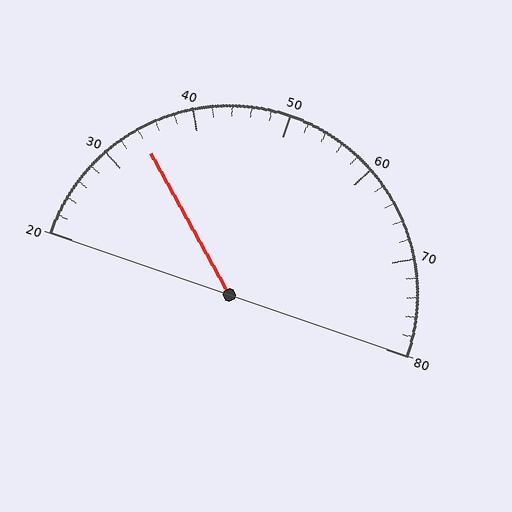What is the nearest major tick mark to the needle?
The nearest major tick mark is 30.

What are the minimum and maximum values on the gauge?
The gauge ranges from 20 to 80.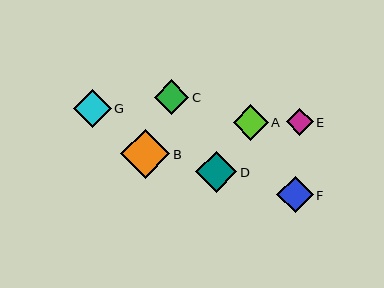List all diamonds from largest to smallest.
From largest to smallest: B, D, G, F, A, C, E.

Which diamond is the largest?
Diamond B is the largest with a size of approximately 49 pixels.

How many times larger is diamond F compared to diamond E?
Diamond F is approximately 1.4 times the size of diamond E.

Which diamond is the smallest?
Diamond E is the smallest with a size of approximately 27 pixels.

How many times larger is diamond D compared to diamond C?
Diamond D is approximately 1.2 times the size of diamond C.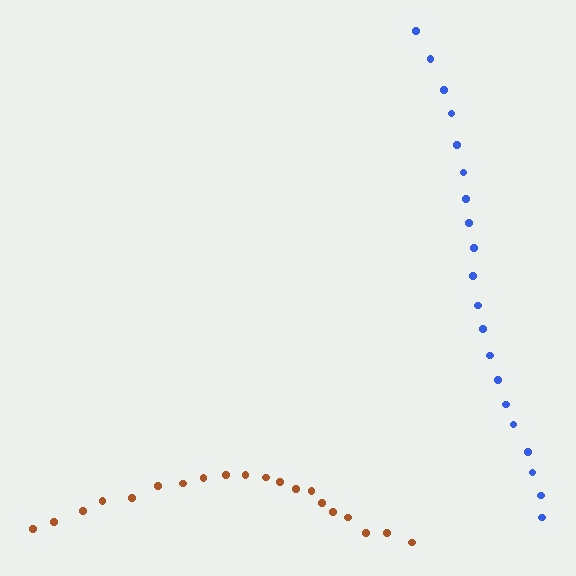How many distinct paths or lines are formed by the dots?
There are 2 distinct paths.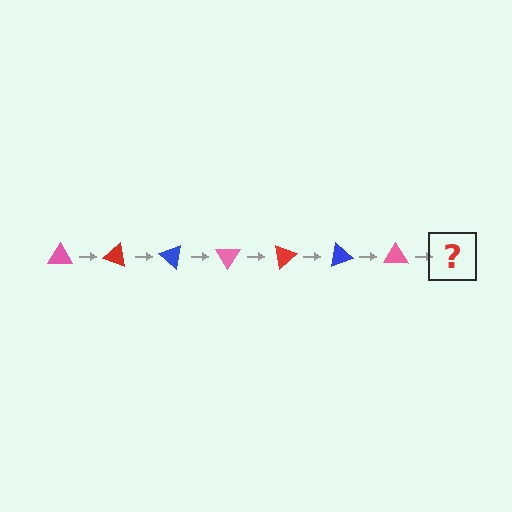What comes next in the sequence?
The next element should be a red triangle, rotated 140 degrees from the start.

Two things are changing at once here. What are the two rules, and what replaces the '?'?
The two rules are that it rotates 20 degrees each step and the color cycles through pink, red, and blue. The '?' should be a red triangle, rotated 140 degrees from the start.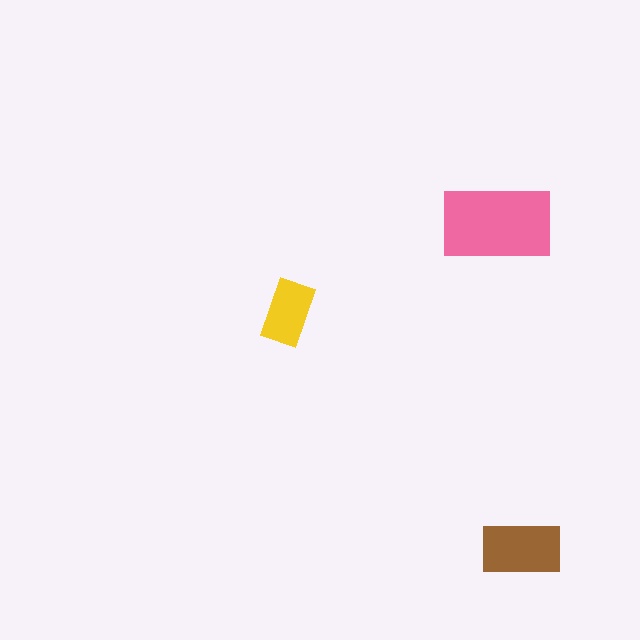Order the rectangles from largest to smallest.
the pink one, the brown one, the yellow one.